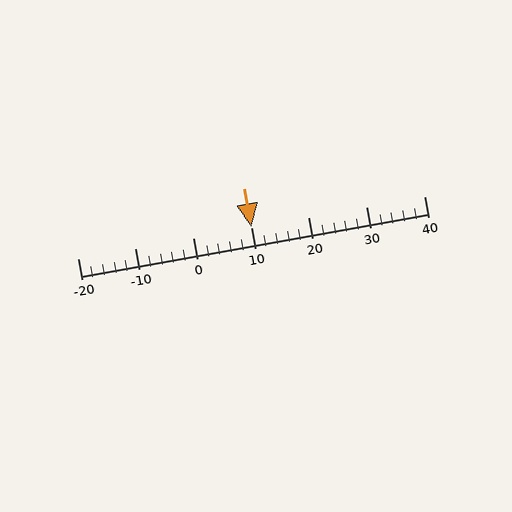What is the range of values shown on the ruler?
The ruler shows values from -20 to 40.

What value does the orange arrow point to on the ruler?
The orange arrow points to approximately 10.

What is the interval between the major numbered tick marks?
The major tick marks are spaced 10 units apart.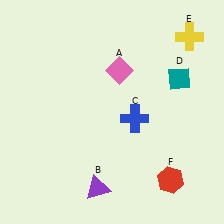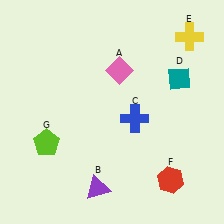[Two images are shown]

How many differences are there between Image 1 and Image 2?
There is 1 difference between the two images.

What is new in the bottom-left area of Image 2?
A lime pentagon (G) was added in the bottom-left area of Image 2.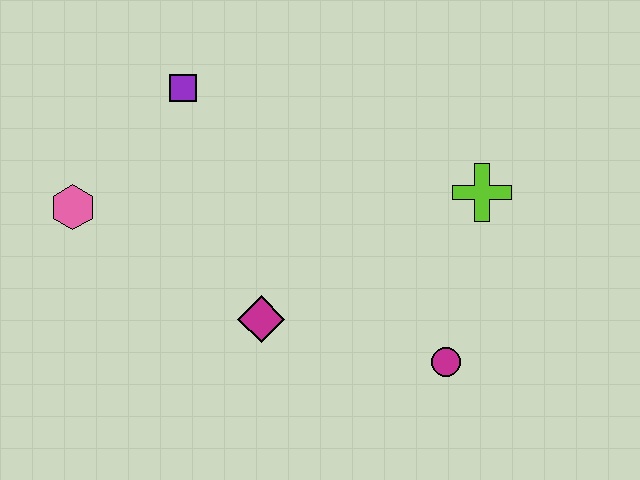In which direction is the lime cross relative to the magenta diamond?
The lime cross is to the right of the magenta diamond.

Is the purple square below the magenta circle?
No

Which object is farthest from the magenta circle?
The pink hexagon is farthest from the magenta circle.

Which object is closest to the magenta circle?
The lime cross is closest to the magenta circle.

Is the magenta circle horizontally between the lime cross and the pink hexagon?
Yes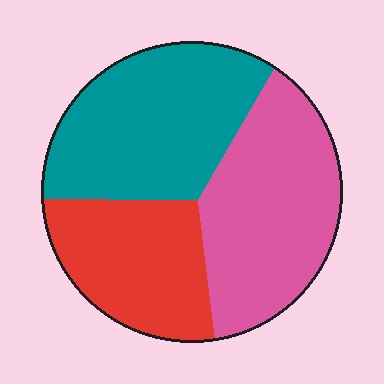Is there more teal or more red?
Teal.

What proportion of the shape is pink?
Pink covers about 35% of the shape.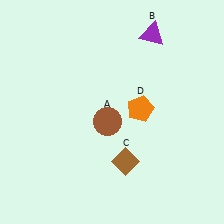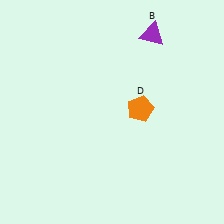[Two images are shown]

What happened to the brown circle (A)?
The brown circle (A) was removed in Image 2. It was in the bottom-left area of Image 1.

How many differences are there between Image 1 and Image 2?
There are 2 differences between the two images.